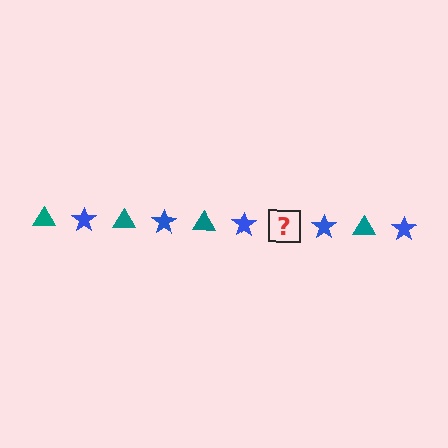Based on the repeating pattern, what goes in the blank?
The blank should be a teal triangle.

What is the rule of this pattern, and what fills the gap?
The rule is that the pattern alternates between teal triangle and blue star. The gap should be filled with a teal triangle.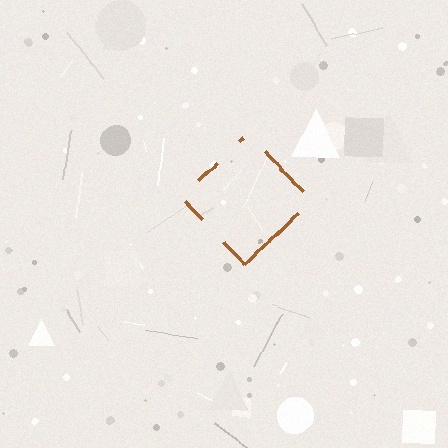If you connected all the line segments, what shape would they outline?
They would outline a diamond.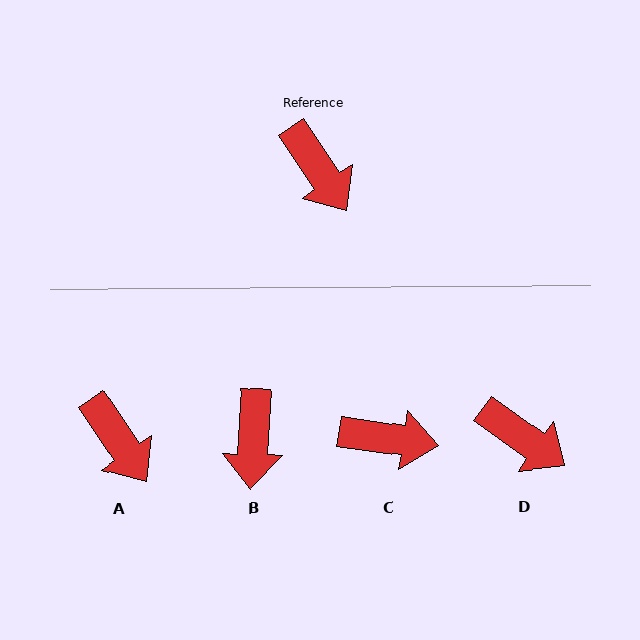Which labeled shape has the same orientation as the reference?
A.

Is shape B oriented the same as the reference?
No, it is off by about 37 degrees.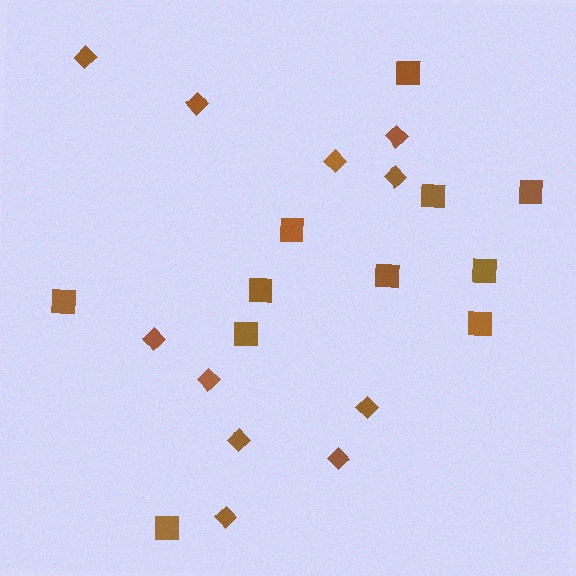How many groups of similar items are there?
There are 2 groups: one group of diamonds (11) and one group of squares (11).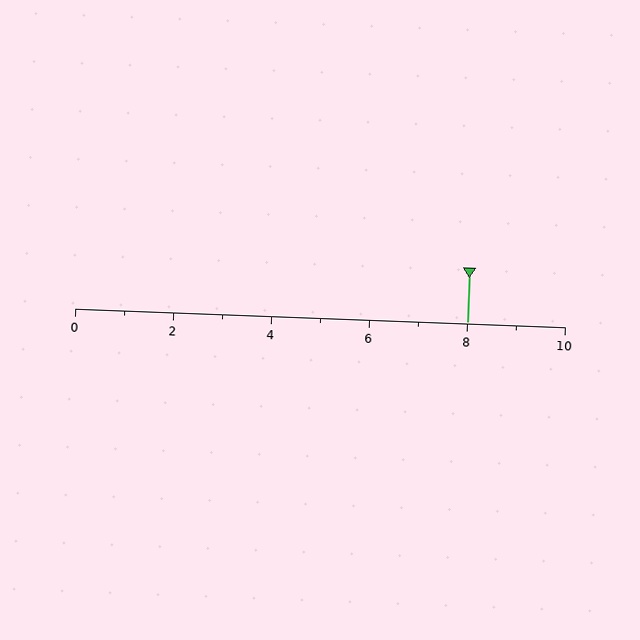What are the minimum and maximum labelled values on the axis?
The axis runs from 0 to 10.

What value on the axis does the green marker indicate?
The marker indicates approximately 8.